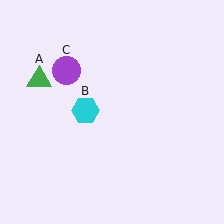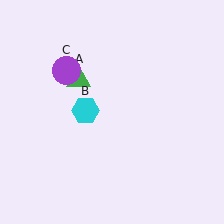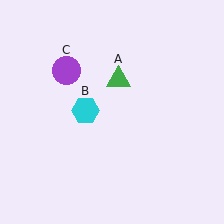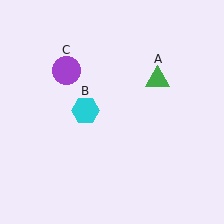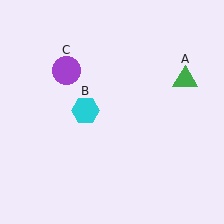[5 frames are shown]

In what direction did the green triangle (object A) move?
The green triangle (object A) moved right.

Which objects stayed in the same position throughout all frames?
Cyan hexagon (object B) and purple circle (object C) remained stationary.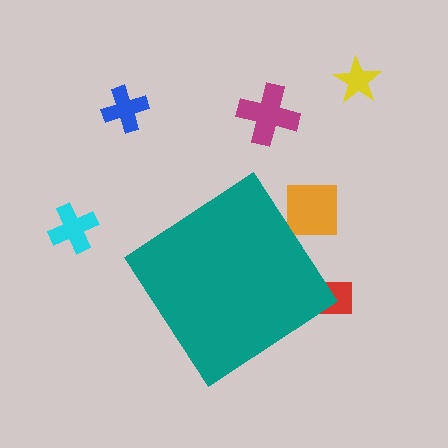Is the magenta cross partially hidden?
No, the magenta cross is fully visible.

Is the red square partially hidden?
Yes, the red square is partially hidden behind the teal diamond.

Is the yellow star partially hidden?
No, the yellow star is fully visible.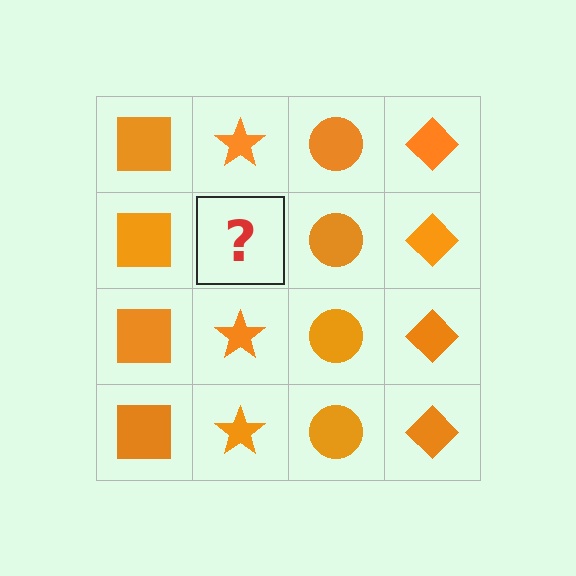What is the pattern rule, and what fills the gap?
The rule is that each column has a consistent shape. The gap should be filled with an orange star.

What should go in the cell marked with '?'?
The missing cell should contain an orange star.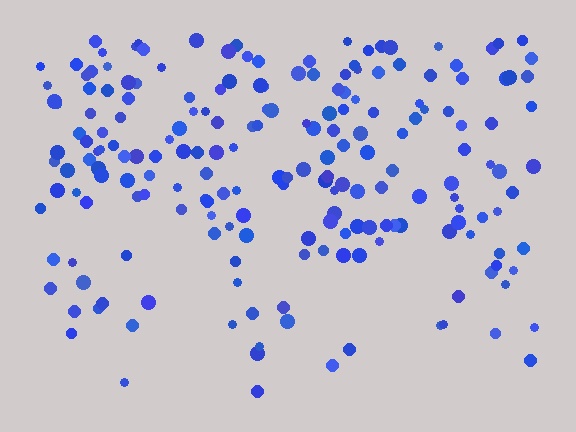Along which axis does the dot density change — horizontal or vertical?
Vertical.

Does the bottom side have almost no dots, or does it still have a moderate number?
Still a moderate number, just noticeably fewer than the top.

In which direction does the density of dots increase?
From bottom to top, with the top side densest.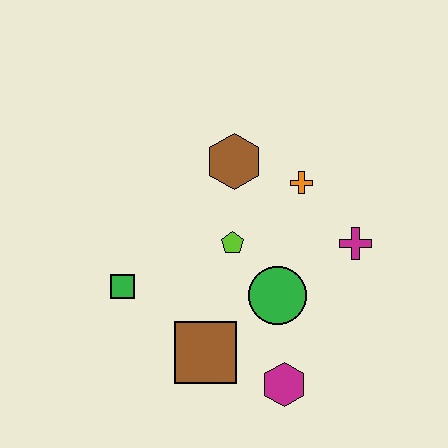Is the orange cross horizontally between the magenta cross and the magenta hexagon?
Yes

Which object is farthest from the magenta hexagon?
The brown hexagon is farthest from the magenta hexagon.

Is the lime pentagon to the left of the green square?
No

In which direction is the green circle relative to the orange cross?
The green circle is below the orange cross.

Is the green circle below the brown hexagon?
Yes